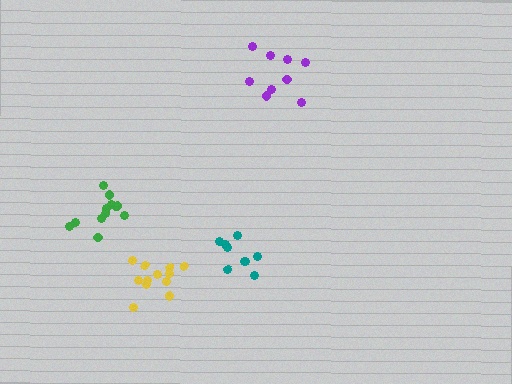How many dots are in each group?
Group 1: 9 dots, Group 2: 9 dots, Group 3: 12 dots, Group 4: 12 dots (42 total).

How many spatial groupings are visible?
There are 4 spatial groupings.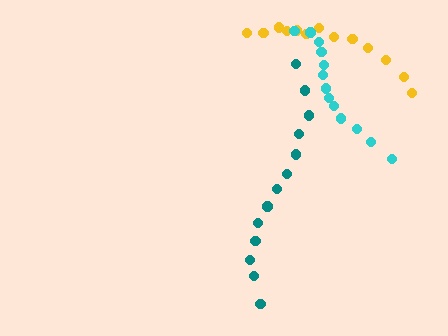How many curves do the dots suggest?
There are 3 distinct paths.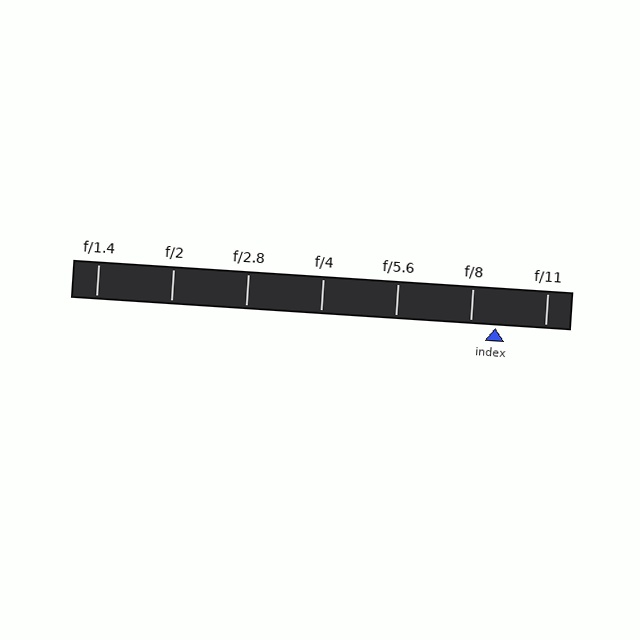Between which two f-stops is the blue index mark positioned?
The index mark is between f/8 and f/11.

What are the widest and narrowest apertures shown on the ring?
The widest aperture shown is f/1.4 and the narrowest is f/11.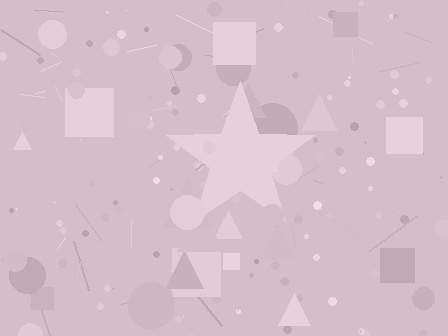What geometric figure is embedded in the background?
A star is embedded in the background.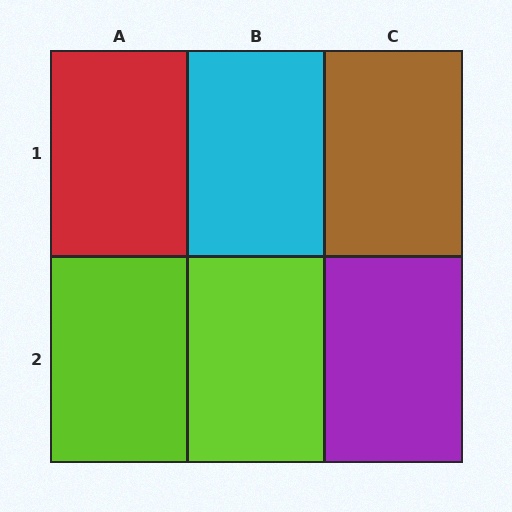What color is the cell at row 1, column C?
Brown.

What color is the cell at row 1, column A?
Red.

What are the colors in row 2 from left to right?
Lime, lime, purple.